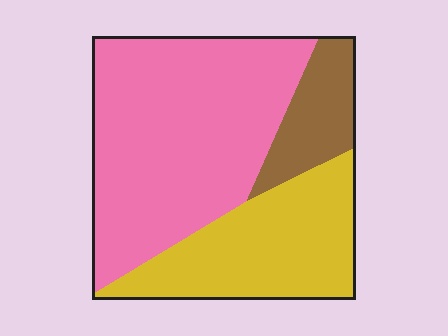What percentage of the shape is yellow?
Yellow covers roughly 30% of the shape.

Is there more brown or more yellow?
Yellow.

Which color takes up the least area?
Brown, at roughly 15%.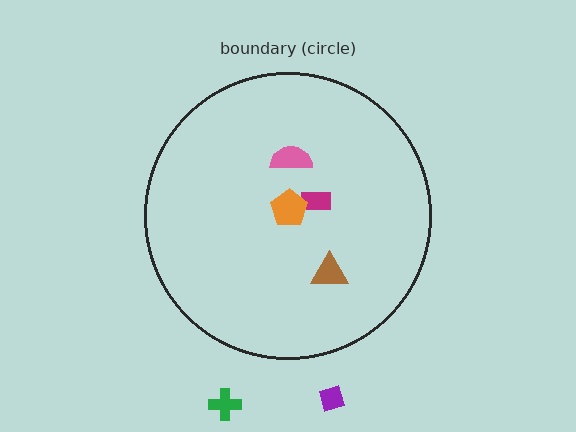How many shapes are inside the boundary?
4 inside, 2 outside.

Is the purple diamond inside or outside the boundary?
Outside.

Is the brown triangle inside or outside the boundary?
Inside.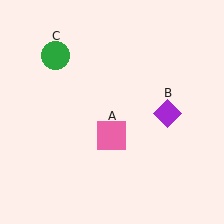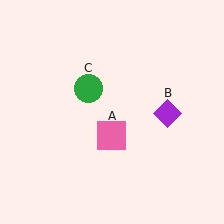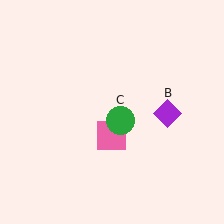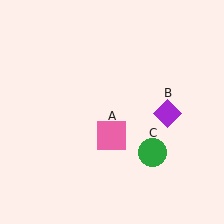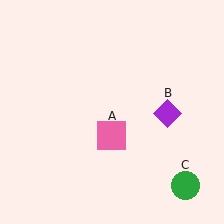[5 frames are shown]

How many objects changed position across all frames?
1 object changed position: green circle (object C).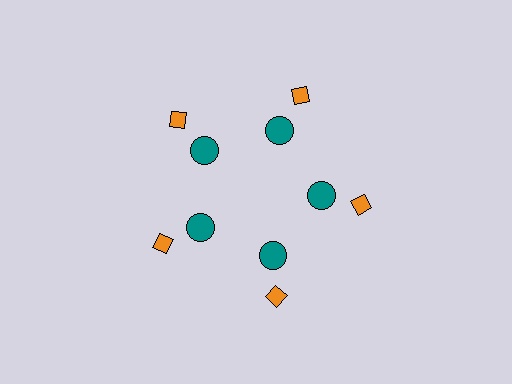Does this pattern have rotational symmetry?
Yes, this pattern has 5-fold rotational symmetry. It looks the same after rotating 72 degrees around the center.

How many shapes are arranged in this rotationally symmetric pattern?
There are 10 shapes, arranged in 5 groups of 2.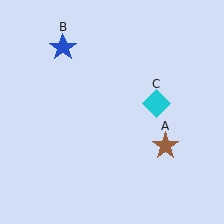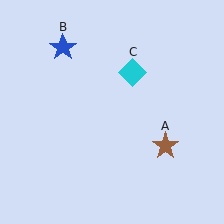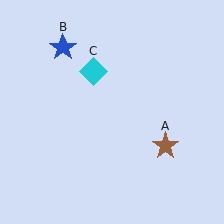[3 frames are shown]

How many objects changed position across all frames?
1 object changed position: cyan diamond (object C).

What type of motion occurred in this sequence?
The cyan diamond (object C) rotated counterclockwise around the center of the scene.